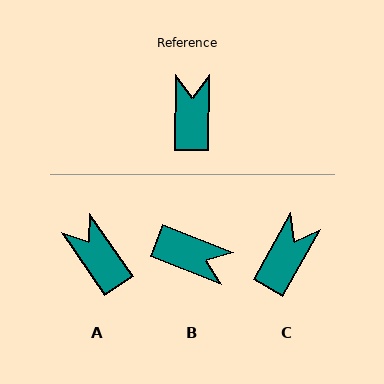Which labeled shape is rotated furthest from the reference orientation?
B, about 111 degrees away.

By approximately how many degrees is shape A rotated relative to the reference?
Approximately 35 degrees counter-clockwise.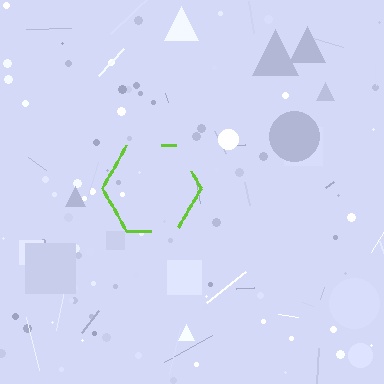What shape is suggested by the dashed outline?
The dashed outline suggests a hexagon.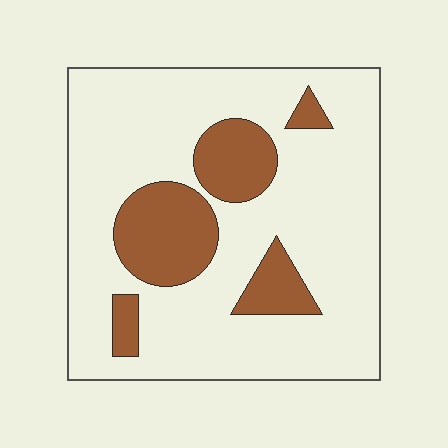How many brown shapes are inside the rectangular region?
5.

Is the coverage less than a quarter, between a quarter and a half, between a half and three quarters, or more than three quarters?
Less than a quarter.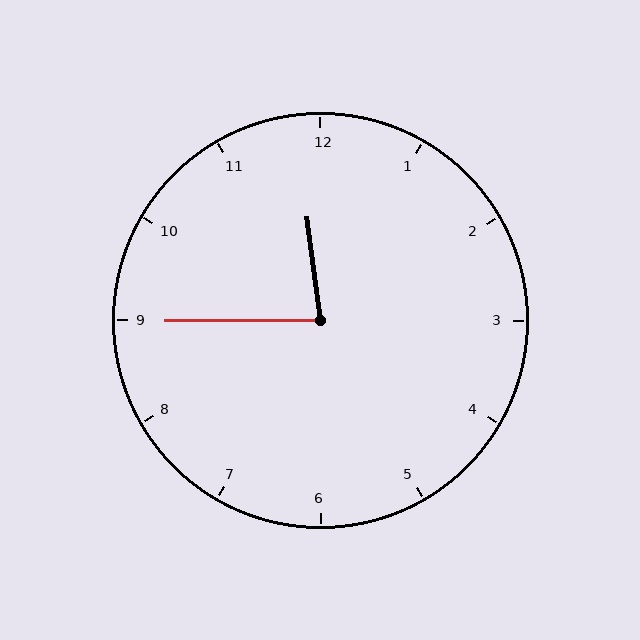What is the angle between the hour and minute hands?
Approximately 82 degrees.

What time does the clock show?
11:45.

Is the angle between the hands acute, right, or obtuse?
It is acute.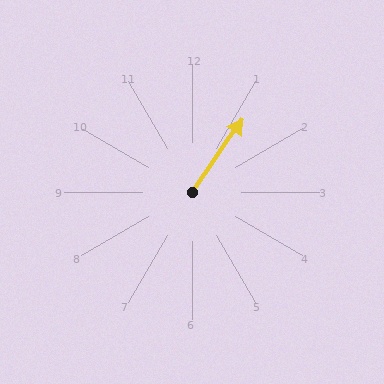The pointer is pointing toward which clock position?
Roughly 1 o'clock.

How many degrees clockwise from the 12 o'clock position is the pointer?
Approximately 35 degrees.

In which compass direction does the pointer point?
Northeast.